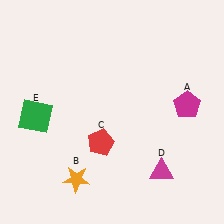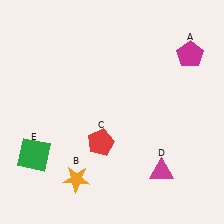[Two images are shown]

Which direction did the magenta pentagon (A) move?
The magenta pentagon (A) moved up.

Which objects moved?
The objects that moved are: the magenta pentagon (A), the green square (E).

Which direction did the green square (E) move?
The green square (E) moved down.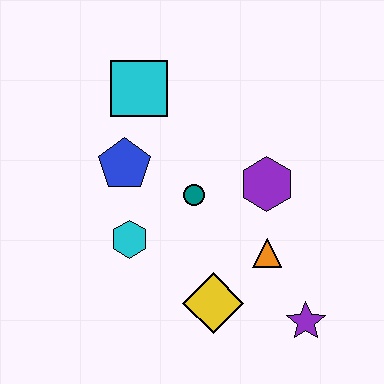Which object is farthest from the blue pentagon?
The purple star is farthest from the blue pentagon.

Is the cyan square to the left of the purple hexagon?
Yes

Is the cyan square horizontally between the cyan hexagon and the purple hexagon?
Yes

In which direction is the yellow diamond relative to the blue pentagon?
The yellow diamond is below the blue pentagon.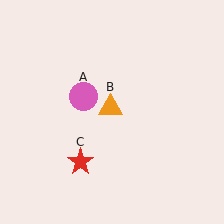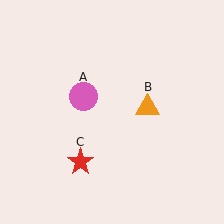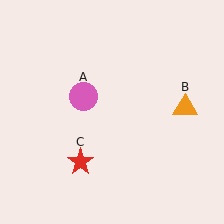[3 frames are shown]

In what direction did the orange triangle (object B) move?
The orange triangle (object B) moved right.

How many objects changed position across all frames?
1 object changed position: orange triangle (object B).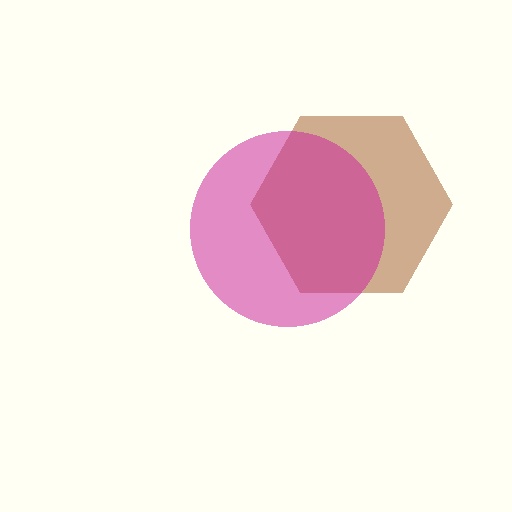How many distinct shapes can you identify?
There are 2 distinct shapes: a brown hexagon, a magenta circle.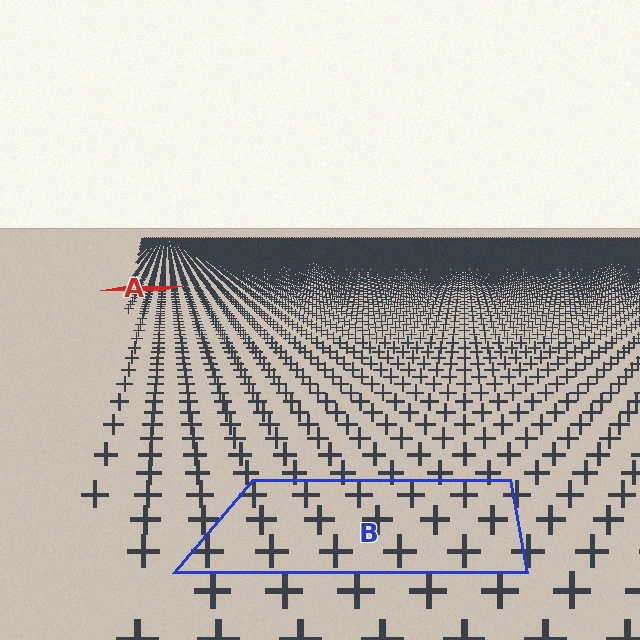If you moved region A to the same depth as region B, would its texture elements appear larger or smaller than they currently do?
They would appear larger. At a closer depth, the same texture elements are projected at a bigger on-screen size.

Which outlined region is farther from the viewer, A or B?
Region A is farther from the viewer — the texture elements inside it appear smaller and more densely packed.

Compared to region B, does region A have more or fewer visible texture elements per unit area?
Region A has more texture elements per unit area — they are packed more densely because it is farther away.